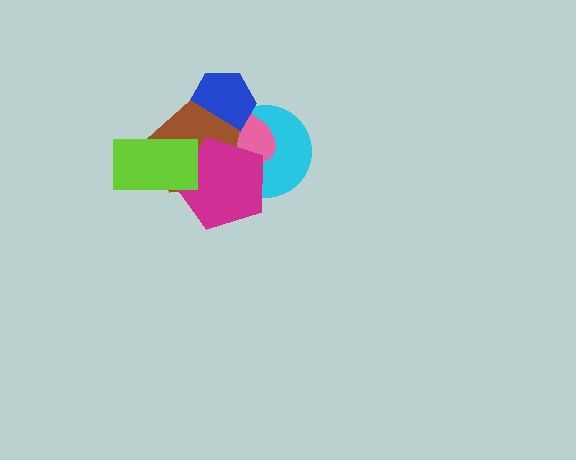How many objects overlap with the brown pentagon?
5 objects overlap with the brown pentagon.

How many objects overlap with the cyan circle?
4 objects overlap with the cyan circle.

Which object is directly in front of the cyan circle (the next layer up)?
The pink ellipse is directly in front of the cyan circle.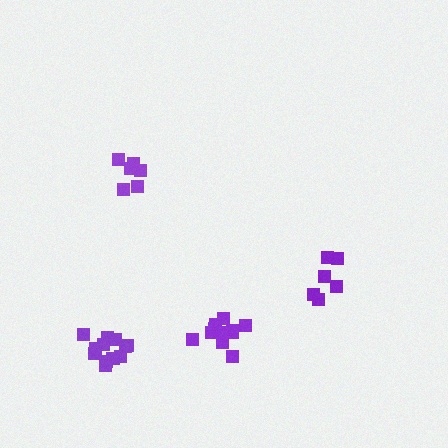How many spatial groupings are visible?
There are 4 spatial groupings.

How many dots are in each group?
Group 1: 12 dots, Group 2: 11 dots, Group 3: 7 dots, Group 4: 6 dots (36 total).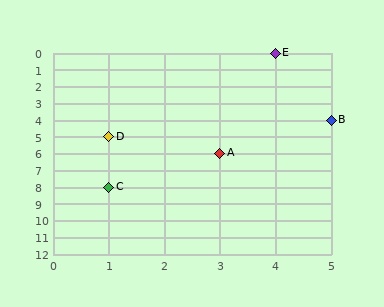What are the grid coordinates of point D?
Point D is at grid coordinates (1, 5).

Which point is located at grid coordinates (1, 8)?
Point C is at (1, 8).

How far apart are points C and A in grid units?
Points C and A are 2 columns and 2 rows apart (about 2.8 grid units diagonally).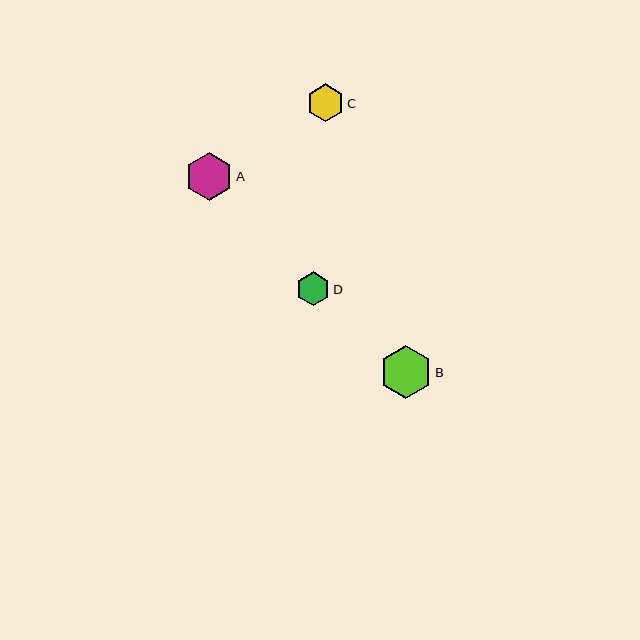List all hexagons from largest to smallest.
From largest to smallest: B, A, C, D.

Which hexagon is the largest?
Hexagon B is the largest with a size of approximately 53 pixels.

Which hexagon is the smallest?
Hexagon D is the smallest with a size of approximately 34 pixels.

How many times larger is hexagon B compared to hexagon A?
Hexagon B is approximately 1.1 times the size of hexagon A.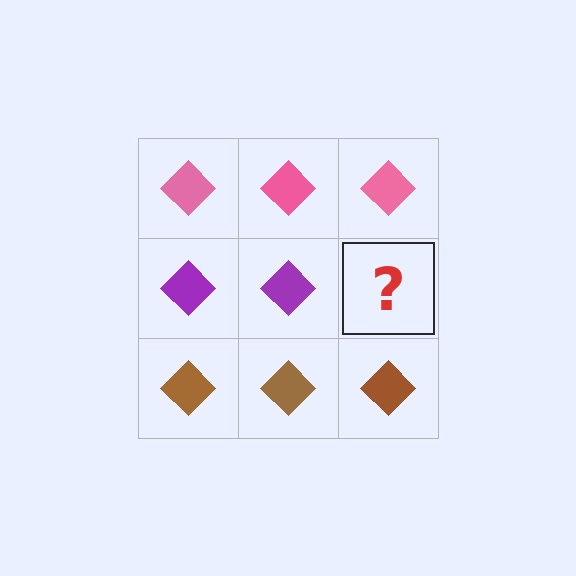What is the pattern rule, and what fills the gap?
The rule is that each row has a consistent color. The gap should be filled with a purple diamond.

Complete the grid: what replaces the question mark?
The question mark should be replaced with a purple diamond.